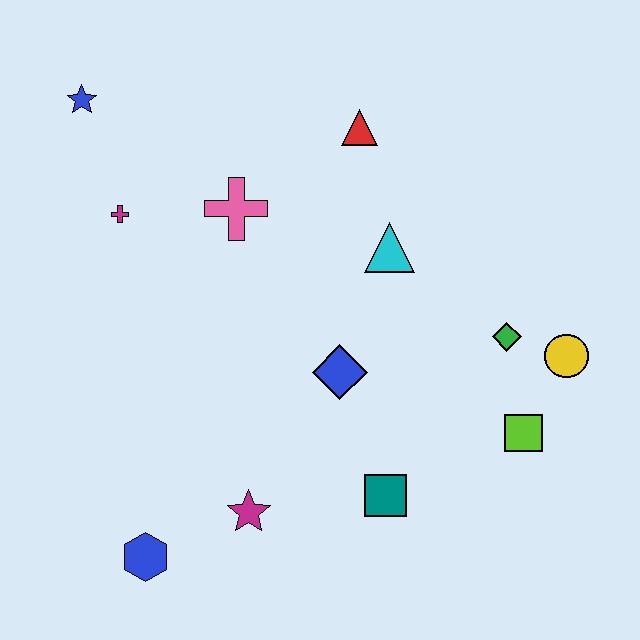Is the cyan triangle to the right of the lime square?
No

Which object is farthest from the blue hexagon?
The red triangle is farthest from the blue hexagon.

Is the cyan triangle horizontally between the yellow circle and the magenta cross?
Yes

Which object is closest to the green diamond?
The yellow circle is closest to the green diamond.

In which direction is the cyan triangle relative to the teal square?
The cyan triangle is above the teal square.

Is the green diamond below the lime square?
No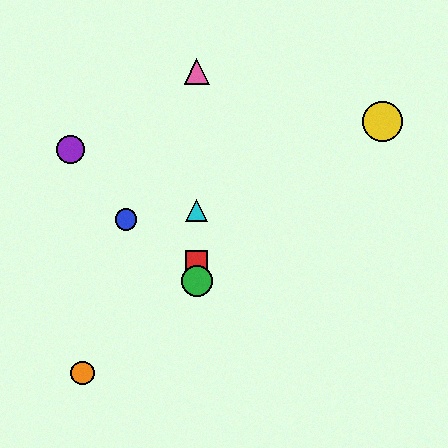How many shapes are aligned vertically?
4 shapes (the red square, the green circle, the cyan triangle, the pink triangle) are aligned vertically.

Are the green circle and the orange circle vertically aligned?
No, the green circle is at x≈197 and the orange circle is at x≈83.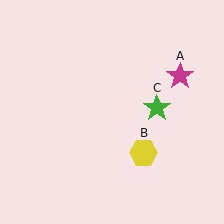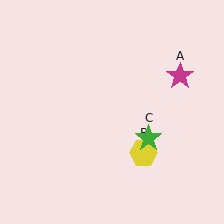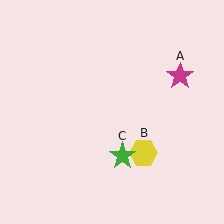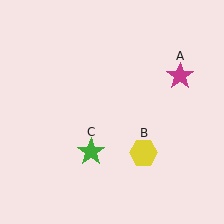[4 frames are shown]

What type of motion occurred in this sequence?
The green star (object C) rotated clockwise around the center of the scene.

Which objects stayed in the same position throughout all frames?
Magenta star (object A) and yellow hexagon (object B) remained stationary.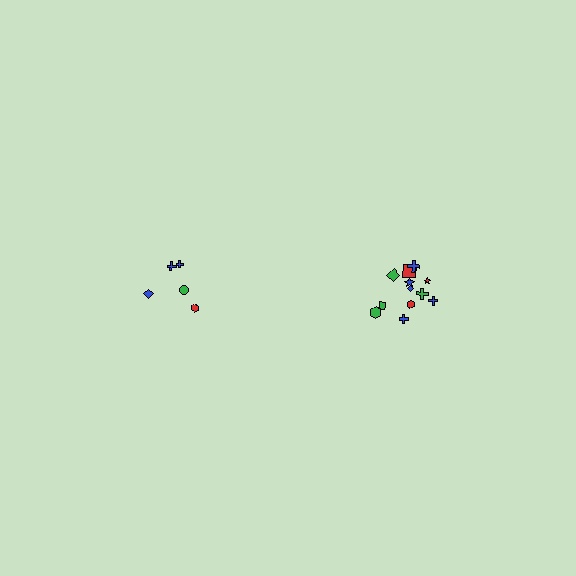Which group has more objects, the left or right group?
The right group.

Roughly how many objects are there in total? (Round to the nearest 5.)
Roughly 15 objects in total.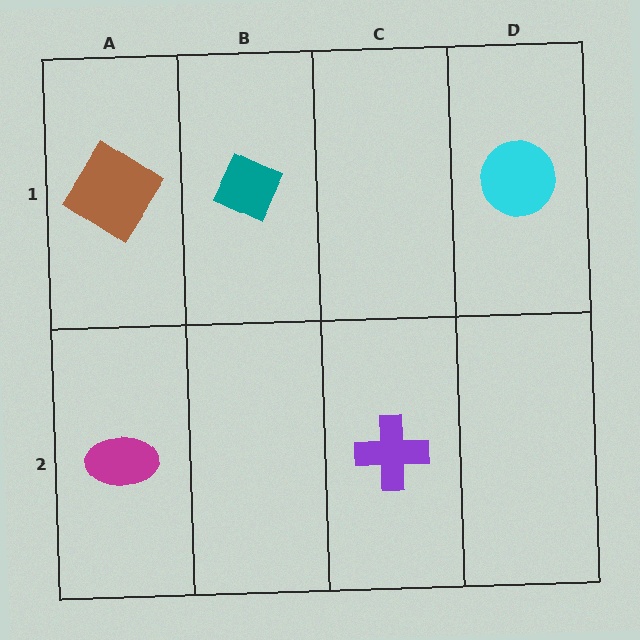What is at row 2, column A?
A magenta ellipse.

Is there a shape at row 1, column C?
No, that cell is empty.